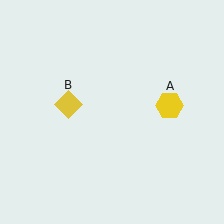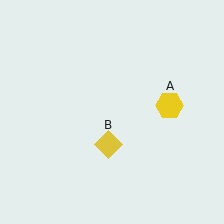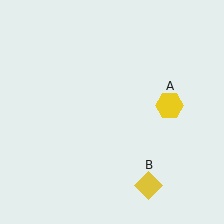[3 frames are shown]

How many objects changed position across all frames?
1 object changed position: yellow diamond (object B).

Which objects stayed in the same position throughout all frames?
Yellow hexagon (object A) remained stationary.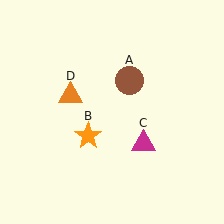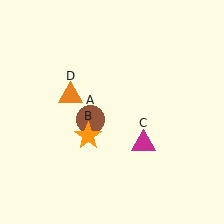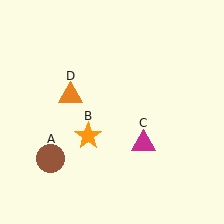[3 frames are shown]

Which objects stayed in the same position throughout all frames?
Orange star (object B) and magenta triangle (object C) and orange triangle (object D) remained stationary.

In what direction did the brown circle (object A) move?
The brown circle (object A) moved down and to the left.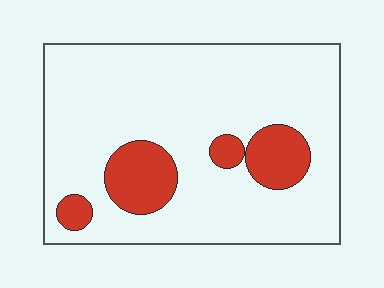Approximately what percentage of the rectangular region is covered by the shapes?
Approximately 15%.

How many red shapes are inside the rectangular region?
4.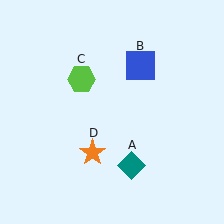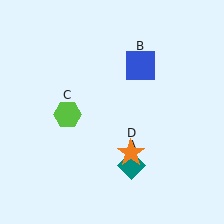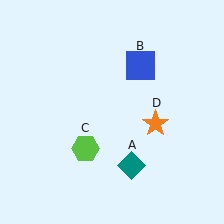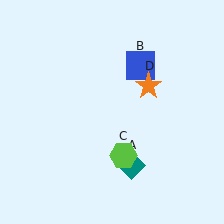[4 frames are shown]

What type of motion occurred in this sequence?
The lime hexagon (object C), orange star (object D) rotated counterclockwise around the center of the scene.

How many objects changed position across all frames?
2 objects changed position: lime hexagon (object C), orange star (object D).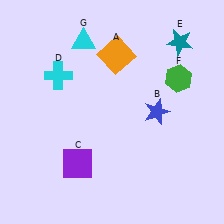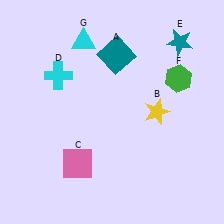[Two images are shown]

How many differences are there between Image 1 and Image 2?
There are 3 differences between the two images.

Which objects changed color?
A changed from orange to teal. B changed from blue to yellow. C changed from purple to pink.